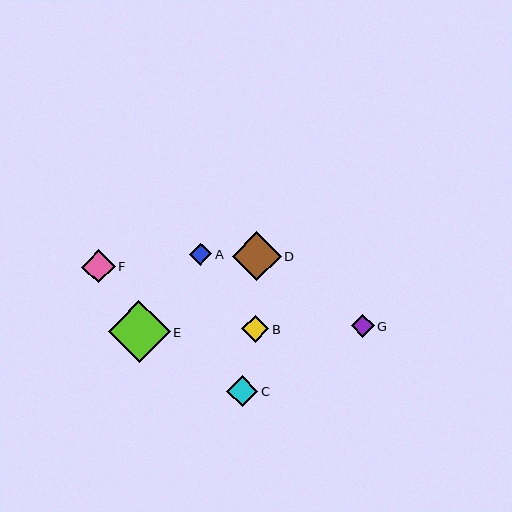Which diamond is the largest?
Diamond E is the largest with a size of approximately 62 pixels.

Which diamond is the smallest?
Diamond A is the smallest with a size of approximately 22 pixels.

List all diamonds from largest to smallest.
From largest to smallest: E, D, F, C, B, G, A.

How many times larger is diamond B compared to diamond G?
Diamond B is approximately 1.2 times the size of diamond G.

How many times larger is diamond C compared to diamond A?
Diamond C is approximately 1.4 times the size of diamond A.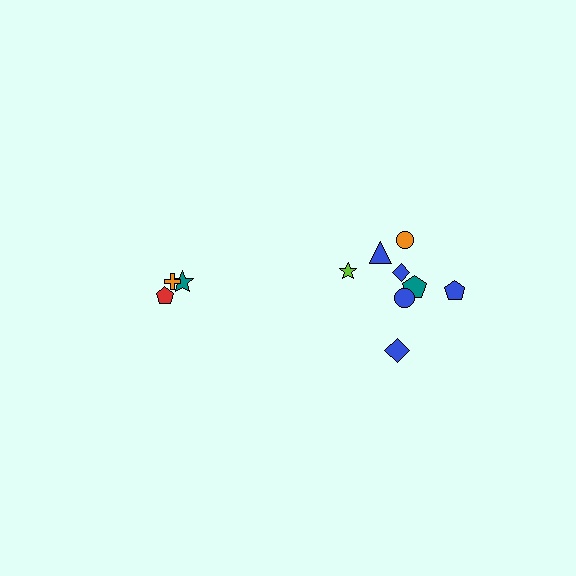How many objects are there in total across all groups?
There are 11 objects.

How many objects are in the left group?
There are 3 objects.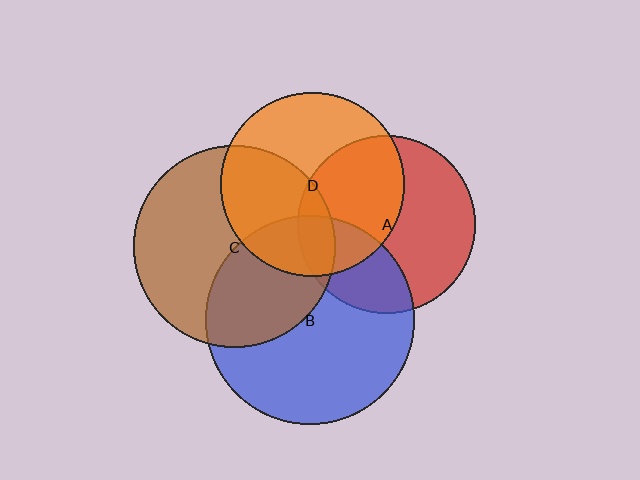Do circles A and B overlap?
Yes.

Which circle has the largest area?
Circle B (blue).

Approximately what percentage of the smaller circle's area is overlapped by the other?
Approximately 30%.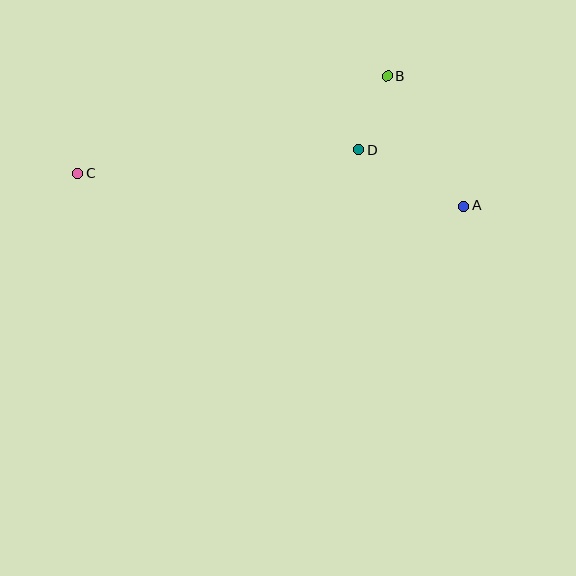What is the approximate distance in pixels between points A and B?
The distance between A and B is approximately 150 pixels.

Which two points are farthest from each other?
Points A and C are farthest from each other.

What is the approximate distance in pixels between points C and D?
The distance between C and D is approximately 282 pixels.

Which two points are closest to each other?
Points B and D are closest to each other.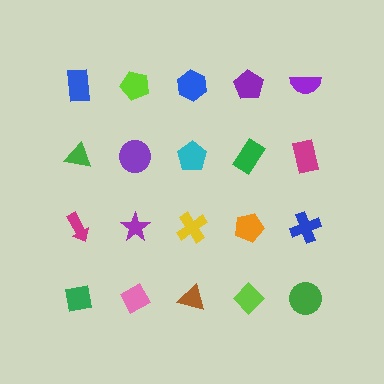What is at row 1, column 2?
A lime pentagon.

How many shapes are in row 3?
5 shapes.